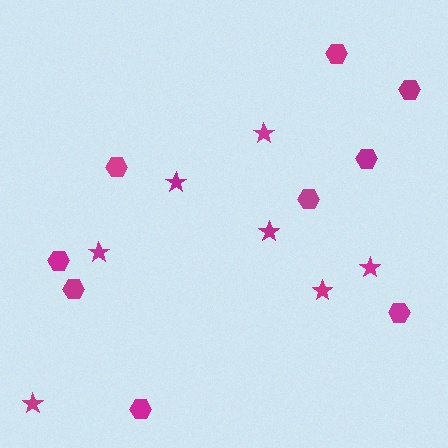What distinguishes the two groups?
There are 2 groups: one group of stars (7) and one group of hexagons (9).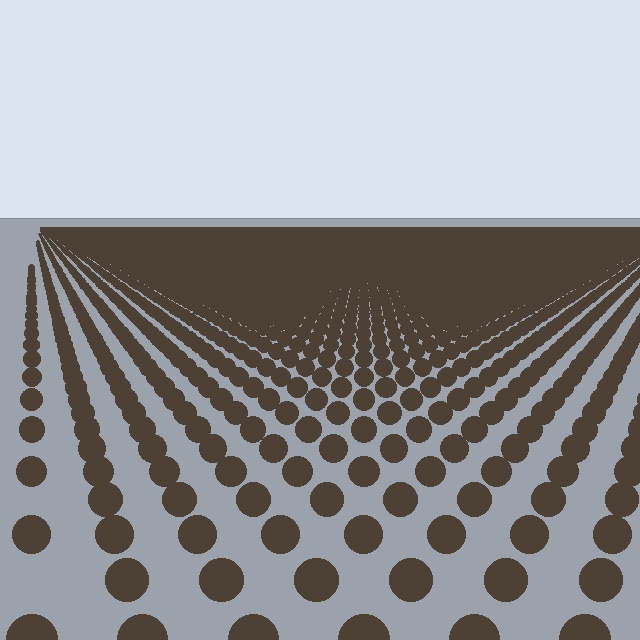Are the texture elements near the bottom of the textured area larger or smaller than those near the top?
Larger. Near the bottom, elements are closer to the viewer and appear at a bigger on-screen size.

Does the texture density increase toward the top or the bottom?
Density increases toward the top.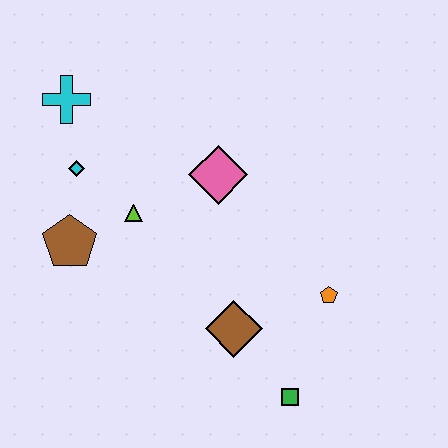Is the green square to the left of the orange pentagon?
Yes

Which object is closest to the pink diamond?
The lime triangle is closest to the pink diamond.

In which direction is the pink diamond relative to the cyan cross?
The pink diamond is to the right of the cyan cross.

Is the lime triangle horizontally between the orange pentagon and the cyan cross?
Yes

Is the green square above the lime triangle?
No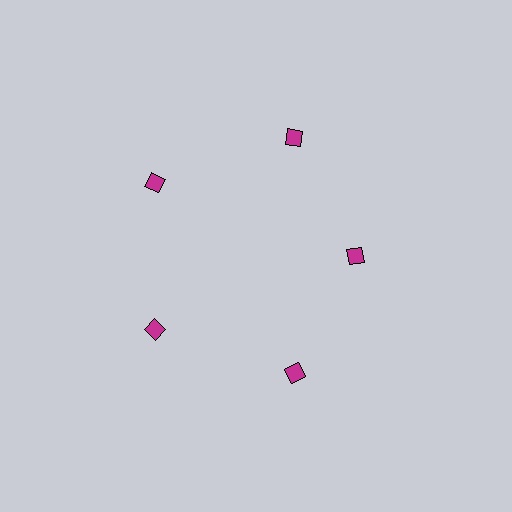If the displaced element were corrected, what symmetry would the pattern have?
It would have 5-fold rotational symmetry — the pattern would map onto itself every 72 degrees.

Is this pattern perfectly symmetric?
No. The 5 magenta diamonds are arranged in a ring, but one element near the 3 o'clock position is pulled inward toward the center, breaking the 5-fold rotational symmetry.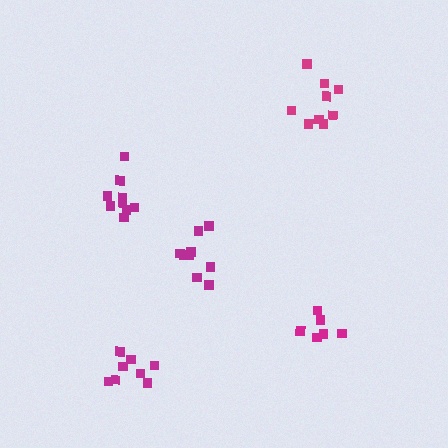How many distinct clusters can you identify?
There are 5 distinct clusters.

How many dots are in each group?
Group 1: 9 dots, Group 2: 9 dots, Group 3: 7 dots, Group 4: 9 dots, Group 5: 8 dots (42 total).